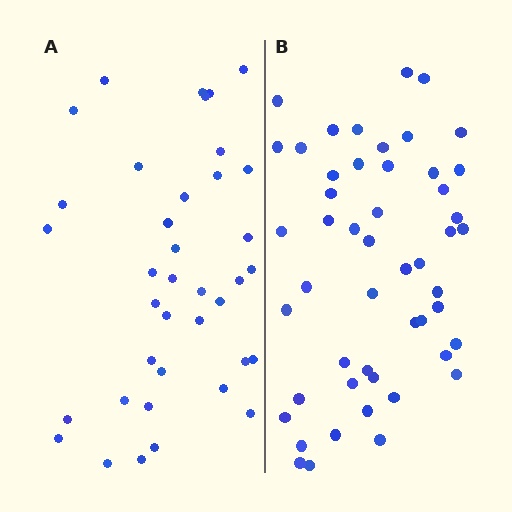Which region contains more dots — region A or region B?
Region B (the right region) has more dots.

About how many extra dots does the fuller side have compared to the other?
Region B has roughly 12 or so more dots than region A.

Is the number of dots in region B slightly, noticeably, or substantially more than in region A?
Region B has noticeably more, but not dramatically so. The ratio is roughly 1.3 to 1.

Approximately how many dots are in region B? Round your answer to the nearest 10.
About 50 dots.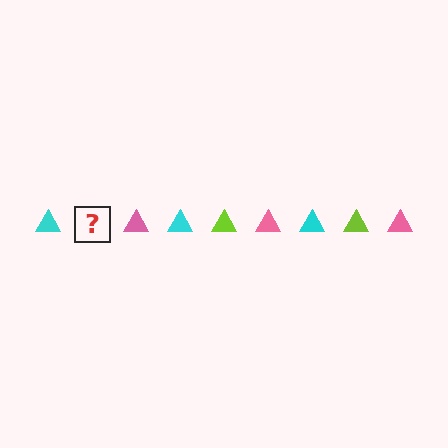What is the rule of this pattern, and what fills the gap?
The rule is that the pattern cycles through cyan, lime, pink triangles. The gap should be filled with a lime triangle.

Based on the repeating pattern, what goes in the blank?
The blank should be a lime triangle.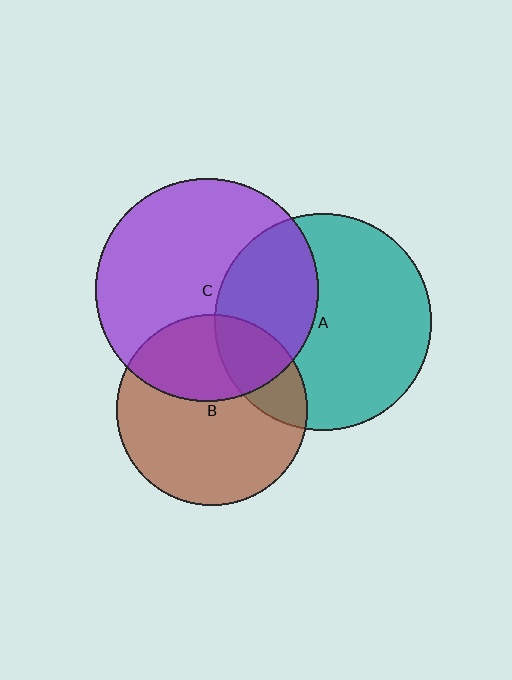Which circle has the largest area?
Circle C (purple).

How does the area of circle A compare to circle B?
Approximately 1.3 times.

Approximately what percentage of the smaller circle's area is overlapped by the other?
Approximately 20%.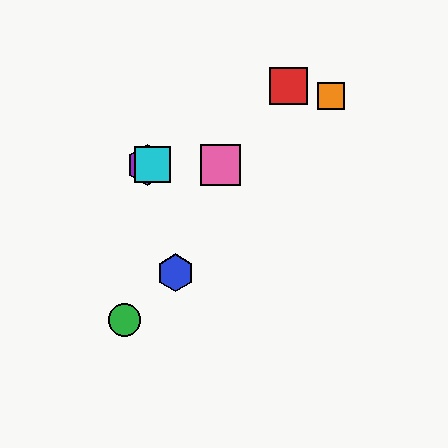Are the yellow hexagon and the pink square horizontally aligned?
Yes, both are at y≈165.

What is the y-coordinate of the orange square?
The orange square is at y≈96.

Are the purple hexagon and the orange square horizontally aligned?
No, the purple hexagon is at y≈165 and the orange square is at y≈96.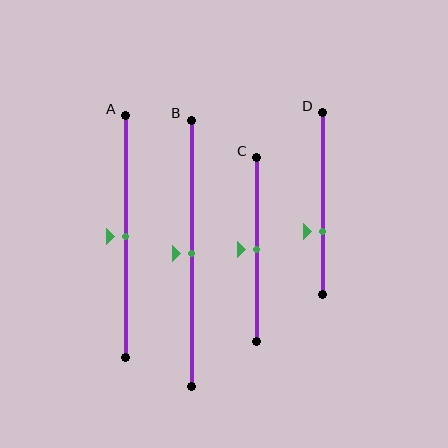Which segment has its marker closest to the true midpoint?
Segment A has its marker closest to the true midpoint.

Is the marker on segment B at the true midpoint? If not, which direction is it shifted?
Yes, the marker on segment B is at the true midpoint.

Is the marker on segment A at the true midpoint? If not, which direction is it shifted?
Yes, the marker on segment A is at the true midpoint.